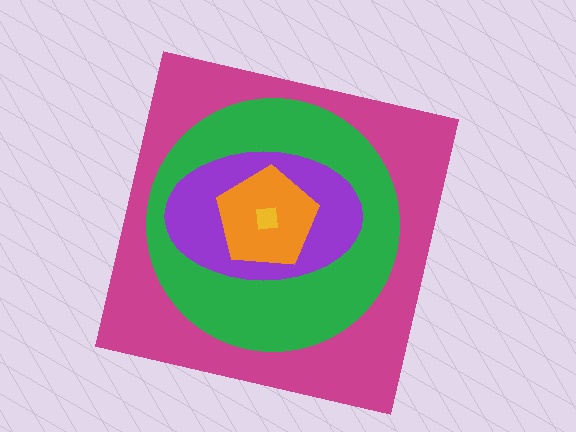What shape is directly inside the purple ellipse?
The orange pentagon.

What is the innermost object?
The yellow square.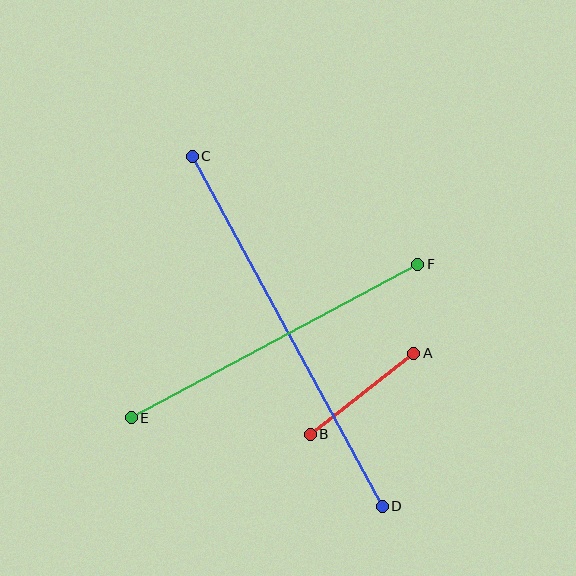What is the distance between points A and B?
The distance is approximately 132 pixels.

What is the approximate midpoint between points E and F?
The midpoint is at approximately (275, 341) pixels.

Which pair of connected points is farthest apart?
Points C and D are farthest apart.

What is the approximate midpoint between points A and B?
The midpoint is at approximately (362, 394) pixels.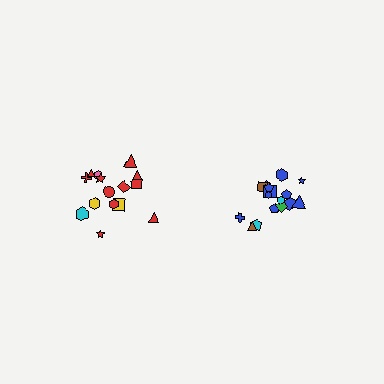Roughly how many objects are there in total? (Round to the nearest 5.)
Roughly 35 objects in total.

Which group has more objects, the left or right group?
The right group.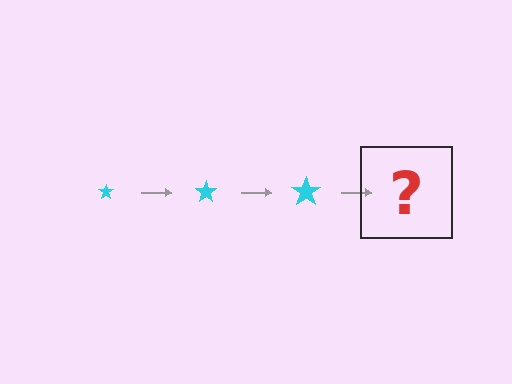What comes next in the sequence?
The next element should be a cyan star, larger than the previous one.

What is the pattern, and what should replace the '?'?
The pattern is that the star gets progressively larger each step. The '?' should be a cyan star, larger than the previous one.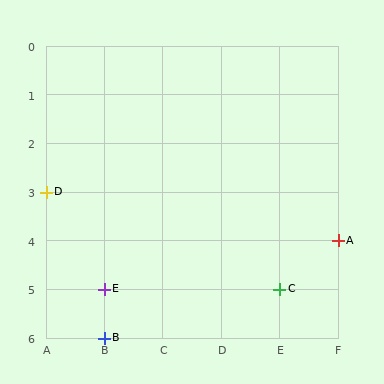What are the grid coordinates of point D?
Point D is at grid coordinates (A, 3).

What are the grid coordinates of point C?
Point C is at grid coordinates (E, 5).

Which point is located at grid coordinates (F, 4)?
Point A is at (F, 4).